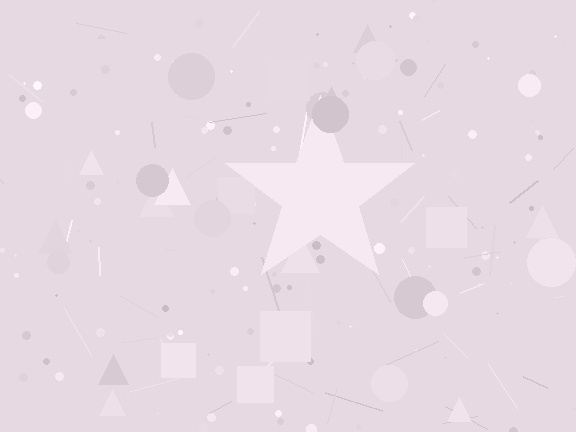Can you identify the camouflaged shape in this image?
The camouflaged shape is a star.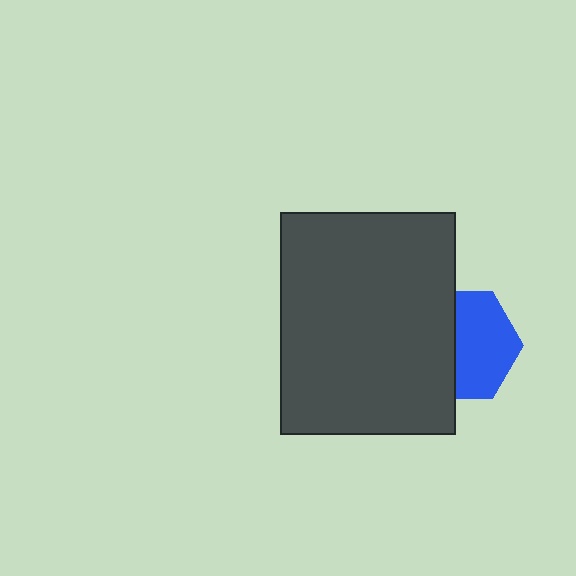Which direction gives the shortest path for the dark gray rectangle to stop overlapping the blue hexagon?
Moving left gives the shortest separation.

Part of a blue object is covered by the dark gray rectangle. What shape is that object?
It is a hexagon.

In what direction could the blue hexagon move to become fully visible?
The blue hexagon could move right. That would shift it out from behind the dark gray rectangle entirely.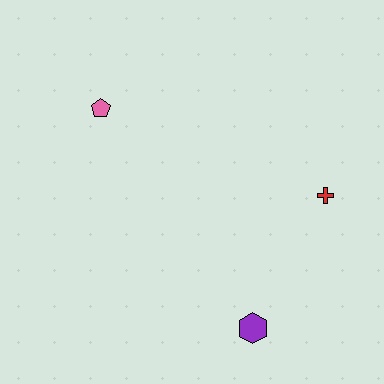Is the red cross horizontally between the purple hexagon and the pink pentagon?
No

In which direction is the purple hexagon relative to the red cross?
The purple hexagon is below the red cross.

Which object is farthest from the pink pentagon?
The purple hexagon is farthest from the pink pentagon.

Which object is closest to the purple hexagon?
The red cross is closest to the purple hexagon.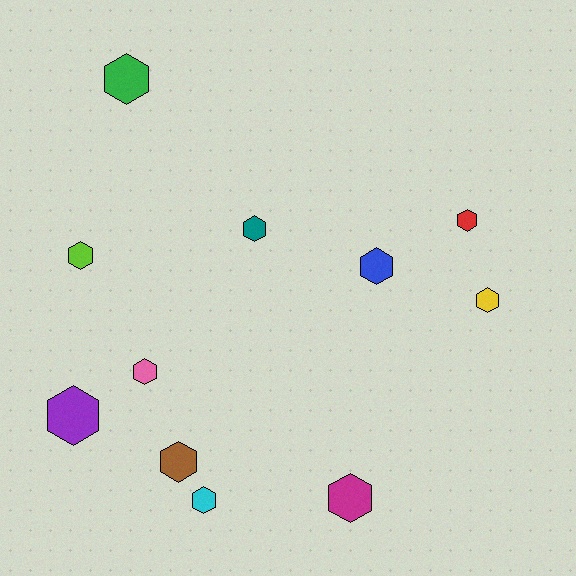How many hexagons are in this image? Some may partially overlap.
There are 11 hexagons.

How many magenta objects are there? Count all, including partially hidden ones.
There is 1 magenta object.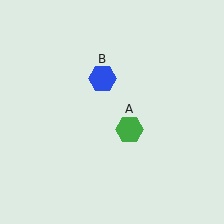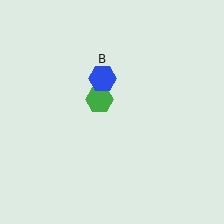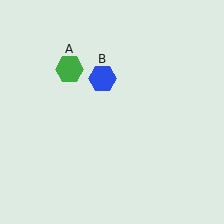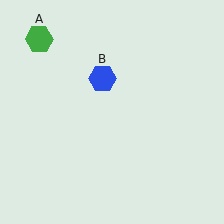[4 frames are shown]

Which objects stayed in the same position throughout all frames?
Blue hexagon (object B) remained stationary.